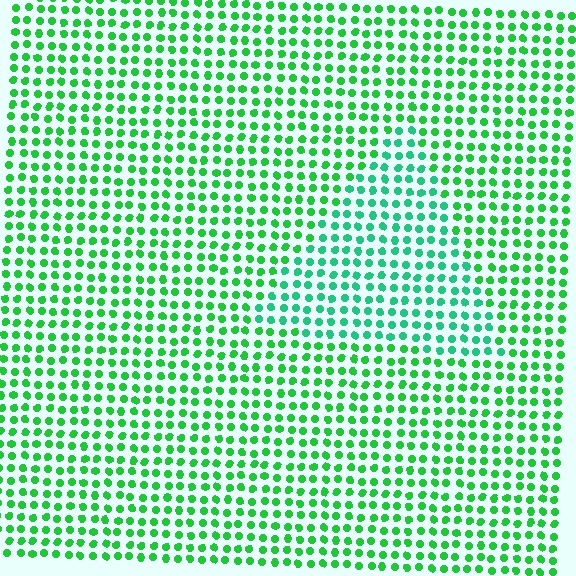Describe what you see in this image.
The image is filled with small green elements in a uniform arrangement. A triangle-shaped region is visible where the elements are tinted to a slightly different hue, forming a subtle color boundary.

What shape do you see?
I see a triangle.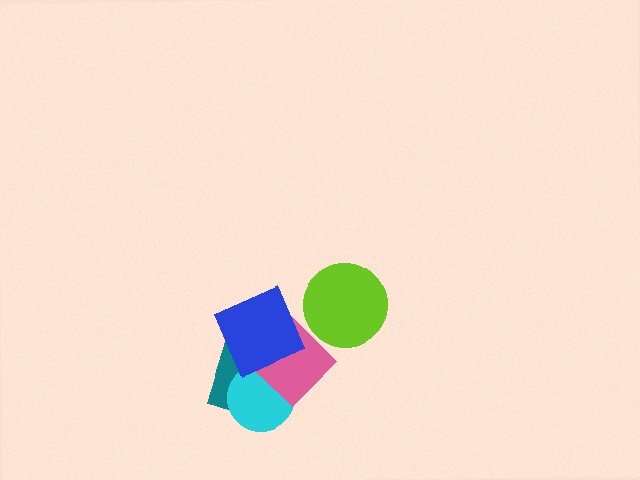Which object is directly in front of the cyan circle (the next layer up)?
The pink diamond is directly in front of the cyan circle.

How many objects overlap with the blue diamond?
3 objects overlap with the blue diamond.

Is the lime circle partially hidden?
No, no other shape covers it.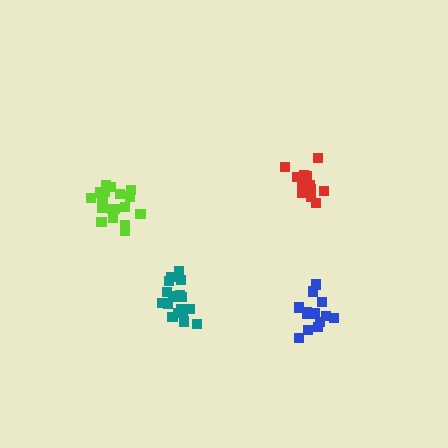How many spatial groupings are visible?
There are 4 spatial groupings.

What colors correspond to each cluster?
The clusters are colored: red, teal, blue, lime.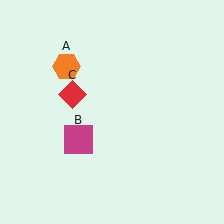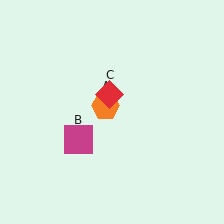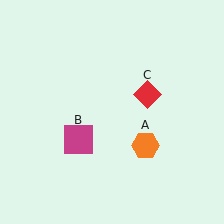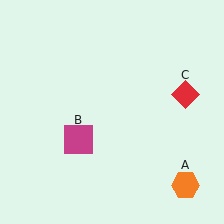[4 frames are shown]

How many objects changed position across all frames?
2 objects changed position: orange hexagon (object A), red diamond (object C).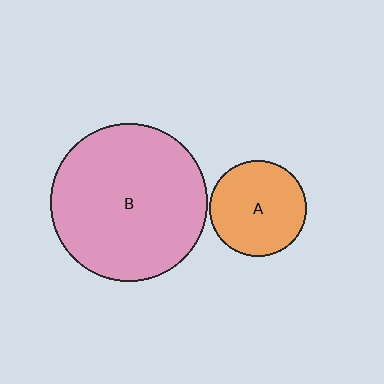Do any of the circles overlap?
No, none of the circles overlap.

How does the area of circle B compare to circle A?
Approximately 2.7 times.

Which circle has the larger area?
Circle B (pink).